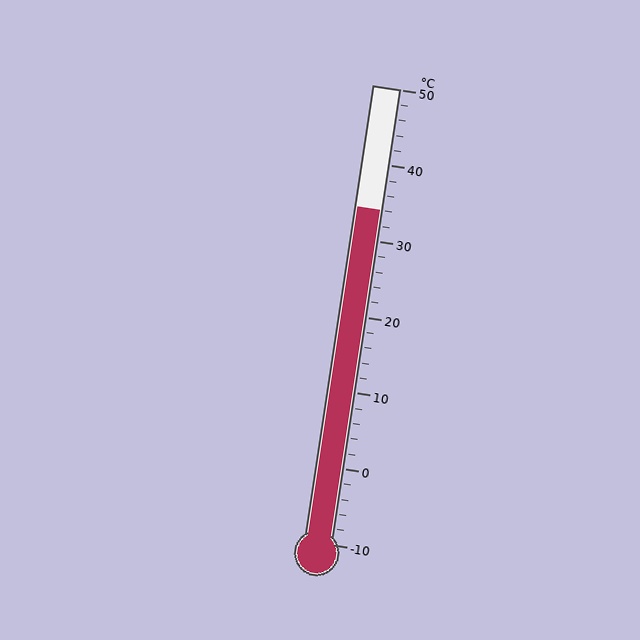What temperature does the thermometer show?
The thermometer shows approximately 34°C.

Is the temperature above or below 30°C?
The temperature is above 30°C.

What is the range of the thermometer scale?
The thermometer scale ranges from -10°C to 50°C.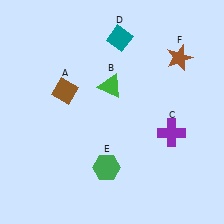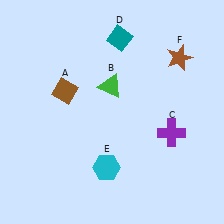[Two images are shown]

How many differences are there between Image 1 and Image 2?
There is 1 difference between the two images.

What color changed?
The hexagon (E) changed from green in Image 1 to cyan in Image 2.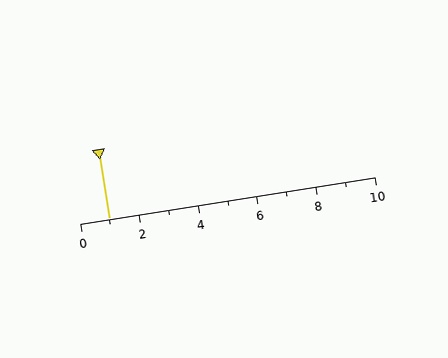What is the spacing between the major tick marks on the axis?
The major ticks are spaced 2 apart.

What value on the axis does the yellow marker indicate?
The marker indicates approximately 1.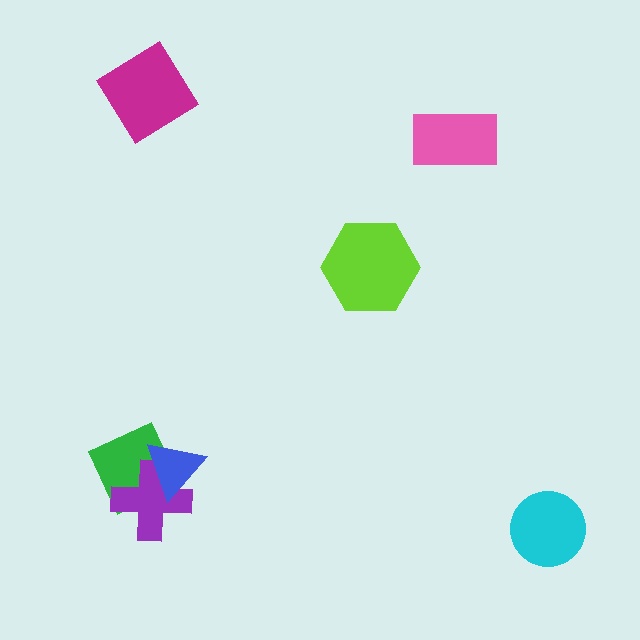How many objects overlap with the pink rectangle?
0 objects overlap with the pink rectangle.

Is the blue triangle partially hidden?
No, no other shape covers it.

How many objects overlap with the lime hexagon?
0 objects overlap with the lime hexagon.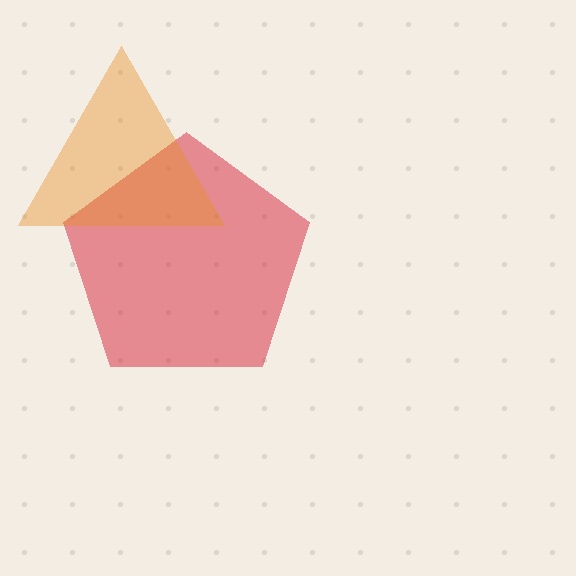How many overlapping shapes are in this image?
There are 2 overlapping shapes in the image.